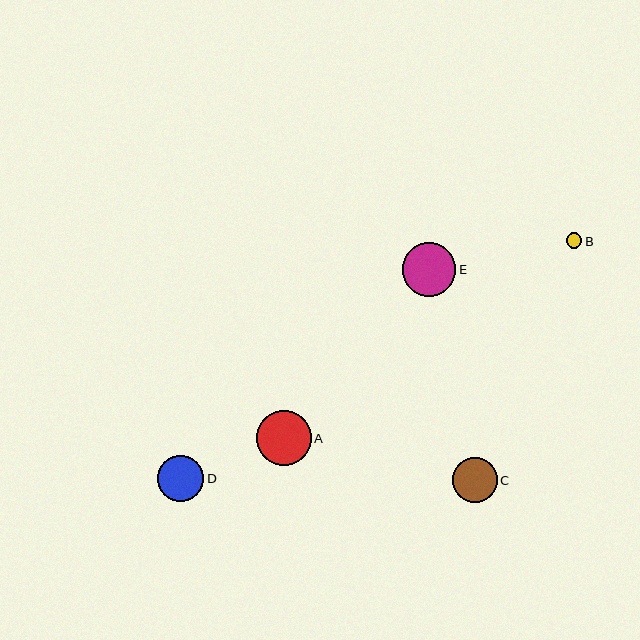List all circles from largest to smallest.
From largest to smallest: A, E, D, C, B.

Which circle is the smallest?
Circle B is the smallest with a size of approximately 15 pixels.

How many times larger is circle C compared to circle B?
Circle C is approximately 2.9 times the size of circle B.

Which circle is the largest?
Circle A is the largest with a size of approximately 55 pixels.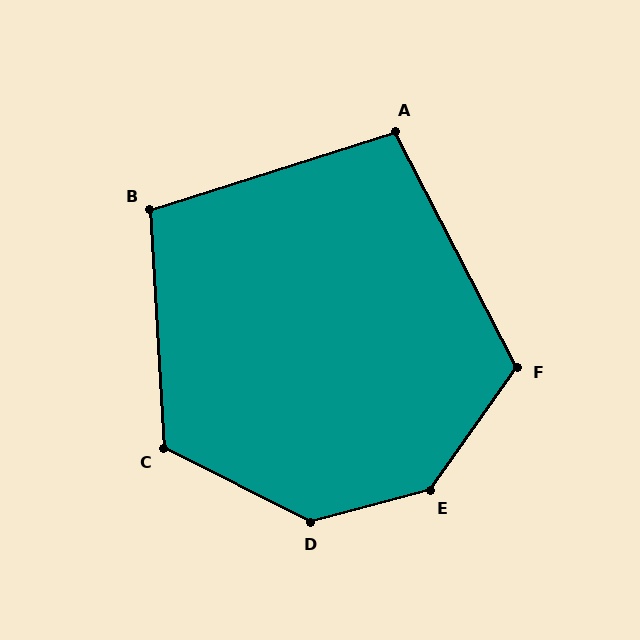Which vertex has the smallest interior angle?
A, at approximately 100 degrees.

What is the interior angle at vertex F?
Approximately 117 degrees (obtuse).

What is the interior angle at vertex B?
Approximately 104 degrees (obtuse).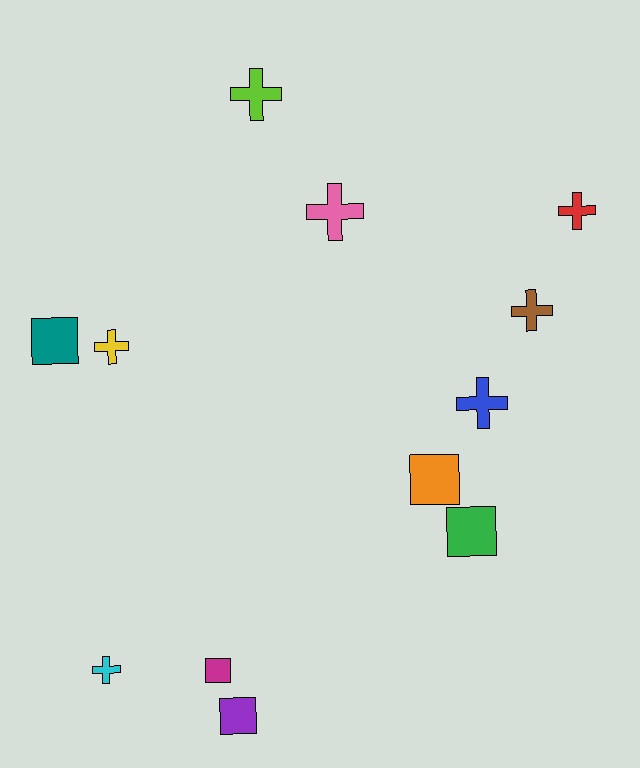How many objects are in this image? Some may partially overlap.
There are 12 objects.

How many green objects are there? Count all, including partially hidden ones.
There is 1 green object.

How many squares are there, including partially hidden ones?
There are 5 squares.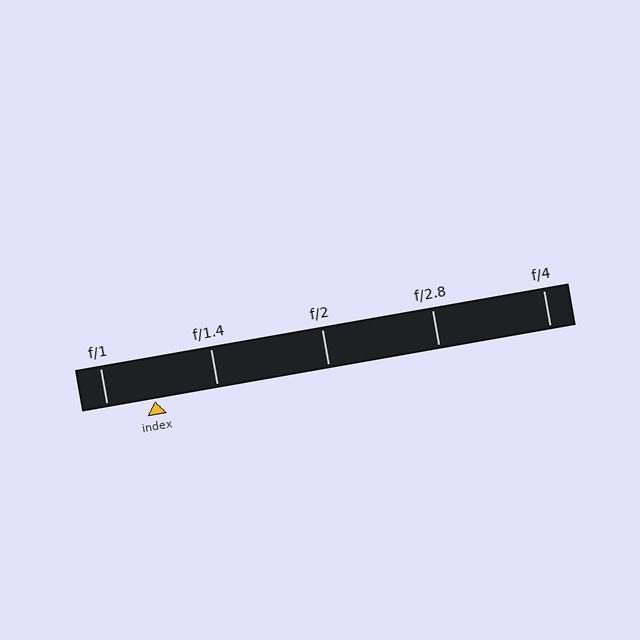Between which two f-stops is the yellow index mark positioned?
The index mark is between f/1 and f/1.4.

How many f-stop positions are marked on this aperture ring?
There are 5 f-stop positions marked.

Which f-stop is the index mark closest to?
The index mark is closest to f/1.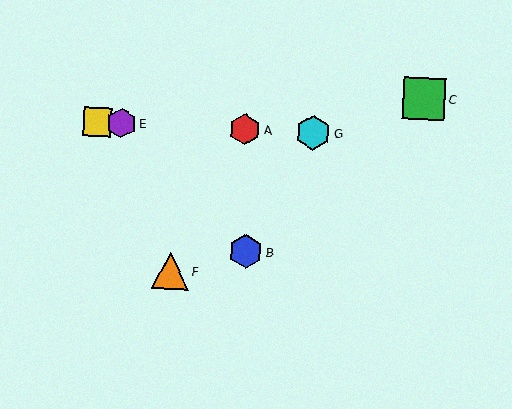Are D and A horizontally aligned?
Yes, both are at y≈122.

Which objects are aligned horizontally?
Objects A, D, E, G are aligned horizontally.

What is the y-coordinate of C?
Object C is at y≈99.